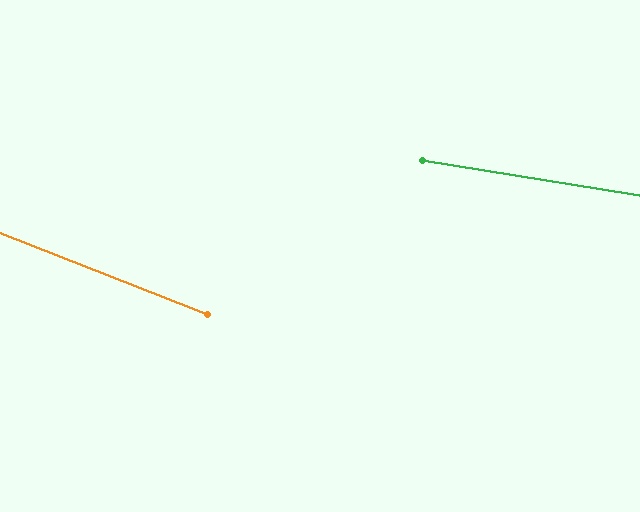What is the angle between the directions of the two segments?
Approximately 12 degrees.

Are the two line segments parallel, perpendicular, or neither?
Neither parallel nor perpendicular — they differ by about 12°.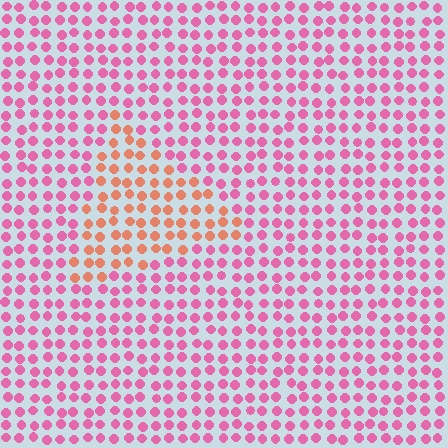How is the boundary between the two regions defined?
The boundary is defined purely by a slight shift in hue (about 46 degrees). Spacing, size, and orientation are identical on both sides.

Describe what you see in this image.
The image is filled with small pink elements in a uniform arrangement. A triangle-shaped region is visible where the elements are tinted to a slightly different hue, forming a subtle color boundary.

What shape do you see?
I see a triangle.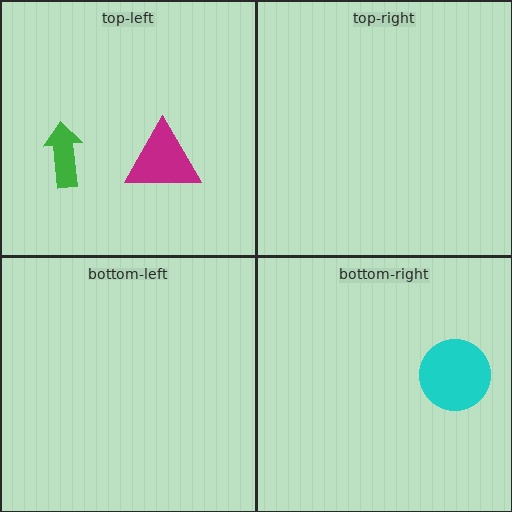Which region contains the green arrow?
The top-left region.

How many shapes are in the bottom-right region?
1.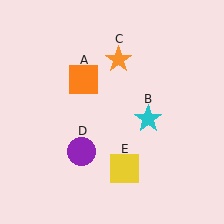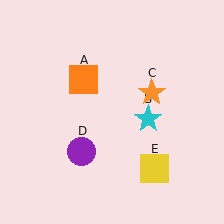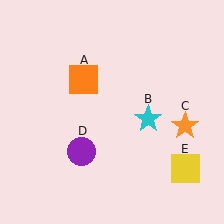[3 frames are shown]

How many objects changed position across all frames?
2 objects changed position: orange star (object C), yellow square (object E).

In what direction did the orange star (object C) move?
The orange star (object C) moved down and to the right.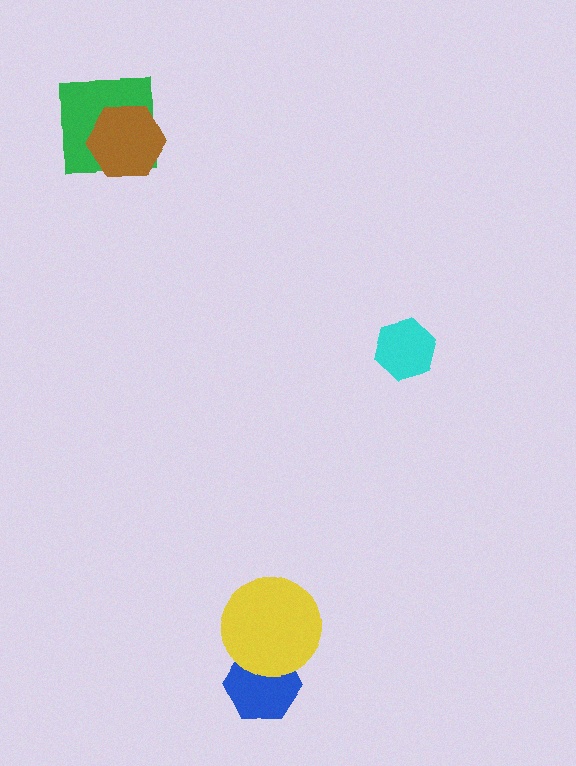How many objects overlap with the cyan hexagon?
0 objects overlap with the cyan hexagon.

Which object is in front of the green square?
The brown hexagon is in front of the green square.